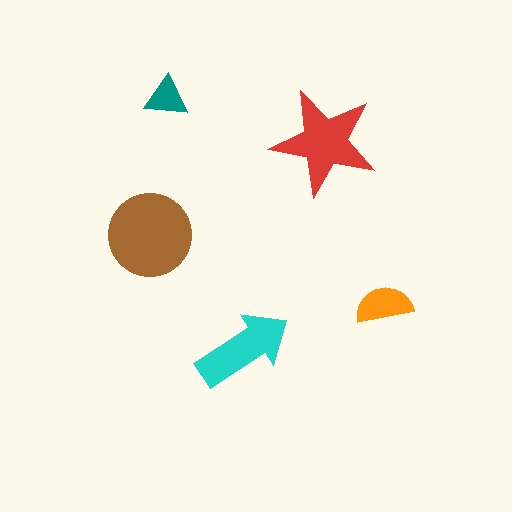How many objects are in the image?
There are 5 objects in the image.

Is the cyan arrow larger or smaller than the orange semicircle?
Larger.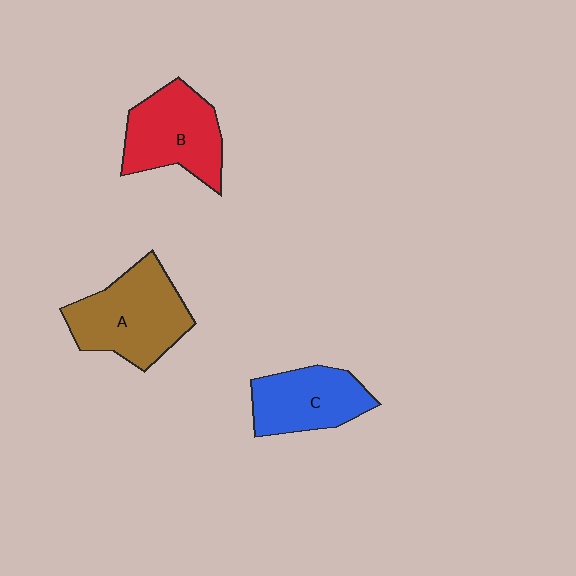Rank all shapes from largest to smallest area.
From largest to smallest: A (brown), B (red), C (blue).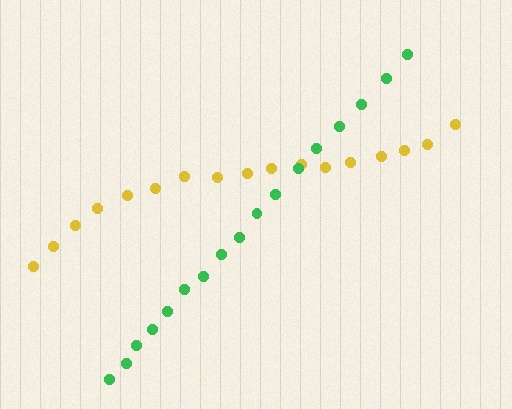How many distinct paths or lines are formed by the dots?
There are 2 distinct paths.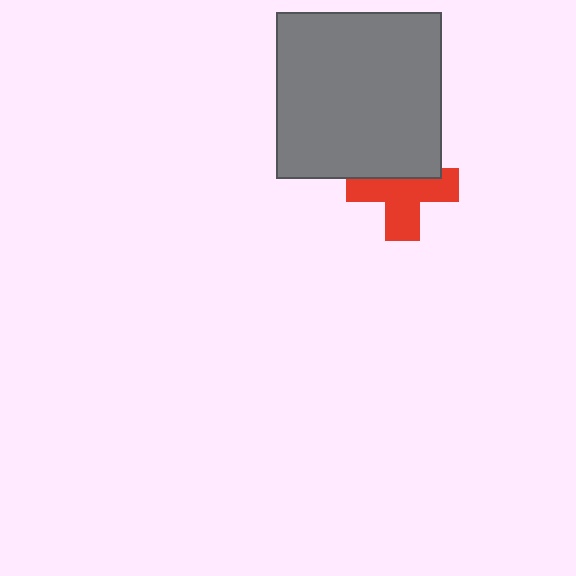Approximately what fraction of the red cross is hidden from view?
Roughly 37% of the red cross is hidden behind the gray square.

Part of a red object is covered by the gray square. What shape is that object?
It is a cross.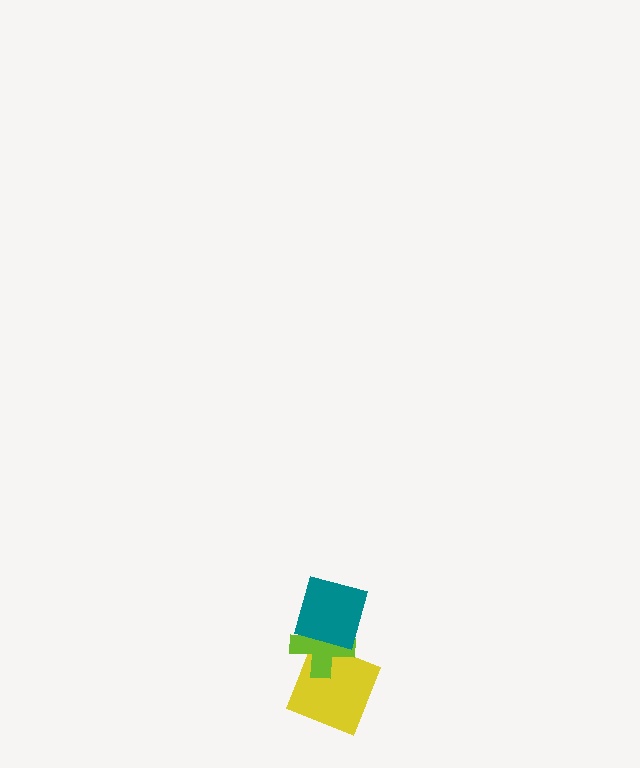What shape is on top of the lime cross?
The teal square is on top of the lime cross.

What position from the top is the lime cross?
The lime cross is 2nd from the top.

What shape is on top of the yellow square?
The lime cross is on top of the yellow square.